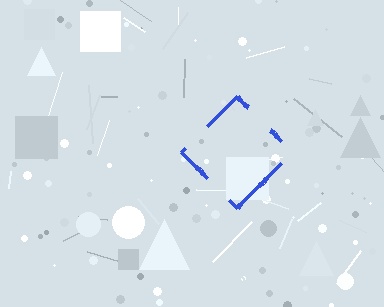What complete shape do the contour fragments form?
The contour fragments form a diamond.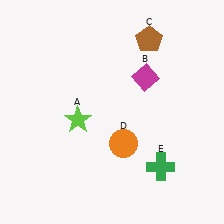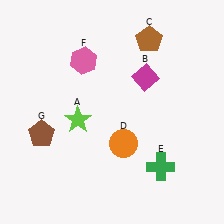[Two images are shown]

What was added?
A pink hexagon (F), a brown pentagon (G) were added in Image 2.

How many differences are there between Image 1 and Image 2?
There are 2 differences between the two images.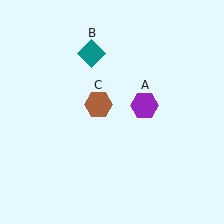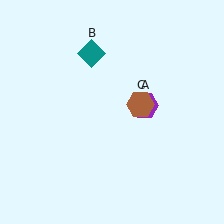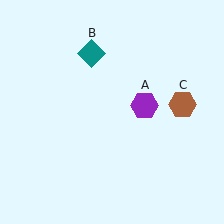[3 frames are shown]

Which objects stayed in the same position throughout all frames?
Purple hexagon (object A) and teal diamond (object B) remained stationary.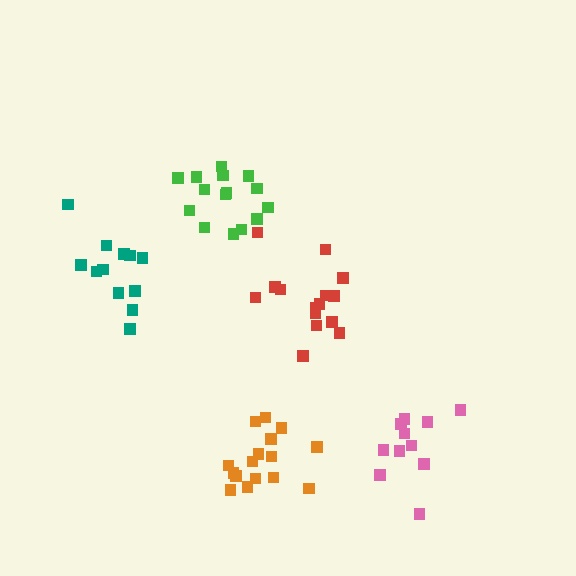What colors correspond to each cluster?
The clusters are colored: orange, red, green, pink, teal.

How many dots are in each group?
Group 1: 16 dots, Group 2: 15 dots, Group 3: 15 dots, Group 4: 11 dots, Group 5: 12 dots (69 total).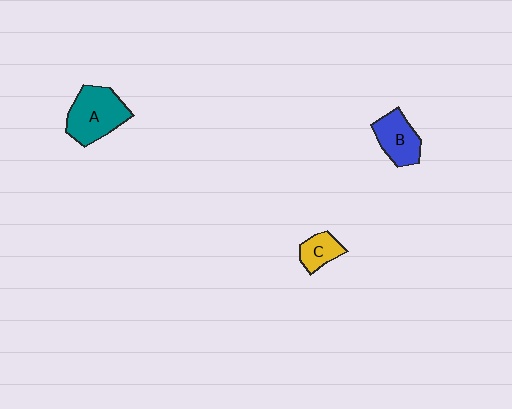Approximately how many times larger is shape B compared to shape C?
Approximately 1.5 times.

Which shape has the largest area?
Shape A (teal).